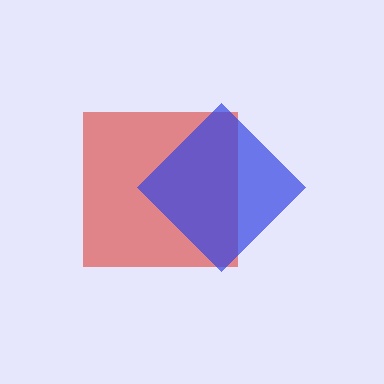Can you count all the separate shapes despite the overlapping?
Yes, there are 2 separate shapes.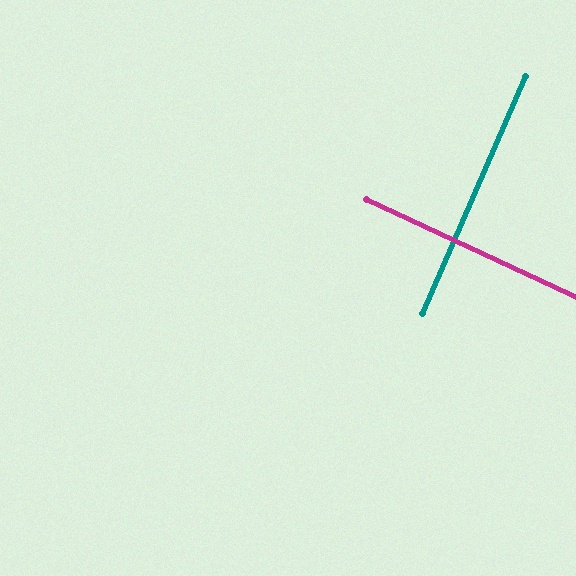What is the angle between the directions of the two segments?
Approximately 89 degrees.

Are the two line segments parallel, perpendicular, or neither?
Perpendicular — they meet at approximately 89°.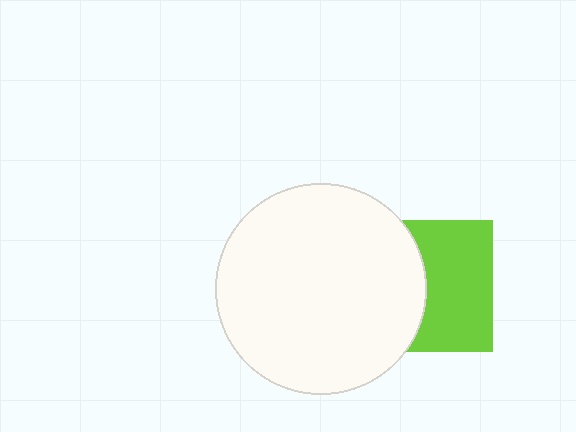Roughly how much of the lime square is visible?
About half of it is visible (roughly 56%).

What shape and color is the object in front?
The object in front is a white circle.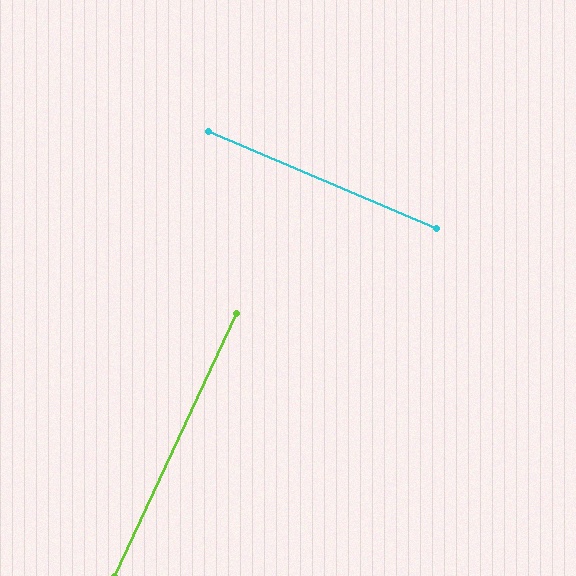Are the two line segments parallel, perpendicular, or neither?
Perpendicular — they meet at approximately 88°.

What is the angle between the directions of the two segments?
Approximately 88 degrees.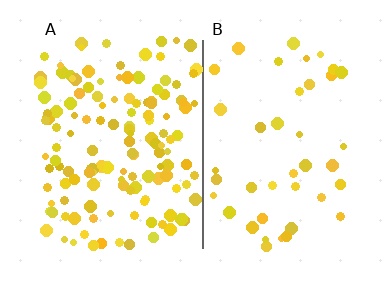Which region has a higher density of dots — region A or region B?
A (the left).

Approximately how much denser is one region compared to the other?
Approximately 3.2× — region A over region B.